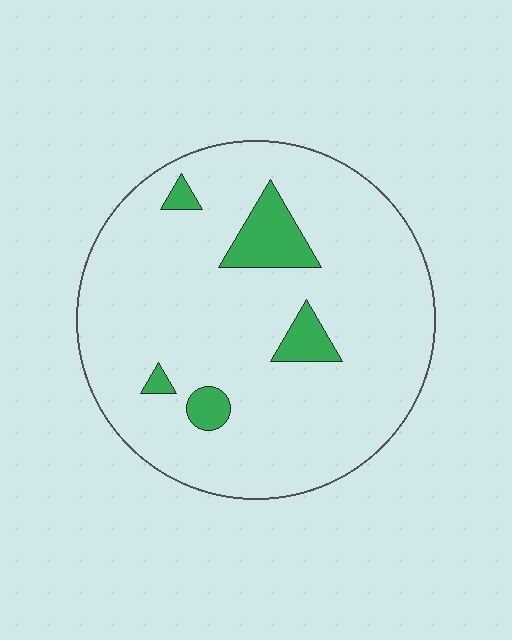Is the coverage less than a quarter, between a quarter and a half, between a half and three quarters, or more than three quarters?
Less than a quarter.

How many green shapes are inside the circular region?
5.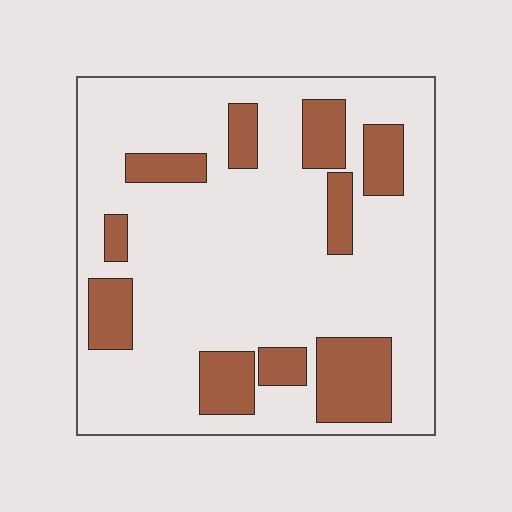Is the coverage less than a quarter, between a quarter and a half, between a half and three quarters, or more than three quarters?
Less than a quarter.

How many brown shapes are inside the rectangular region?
10.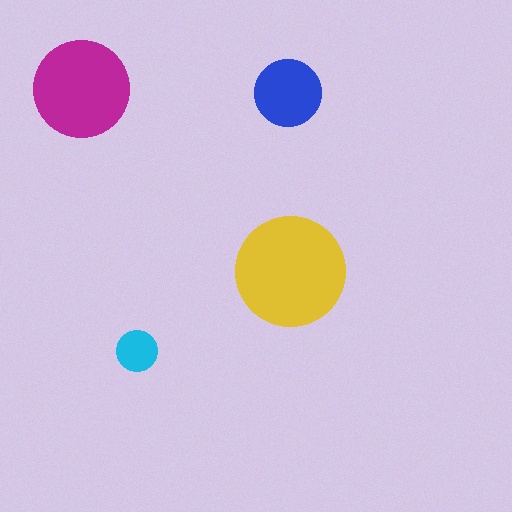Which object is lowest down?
The cyan circle is bottommost.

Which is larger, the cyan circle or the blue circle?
The blue one.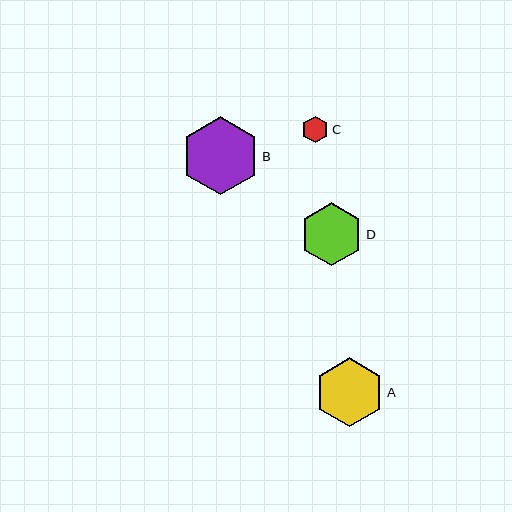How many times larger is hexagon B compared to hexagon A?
Hexagon B is approximately 1.1 times the size of hexagon A.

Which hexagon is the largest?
Hexagon B is the largest with a size of approximately 78 pixels.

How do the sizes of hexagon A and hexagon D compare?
Hexagon A and hexagon D are approximately the same size.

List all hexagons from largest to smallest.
From largest to smallest: B, A, D, C.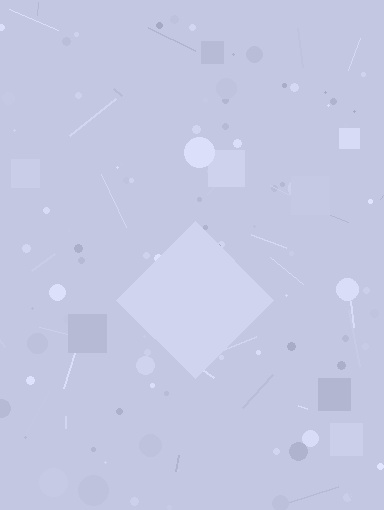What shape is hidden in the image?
A diamond is hidden in the image.